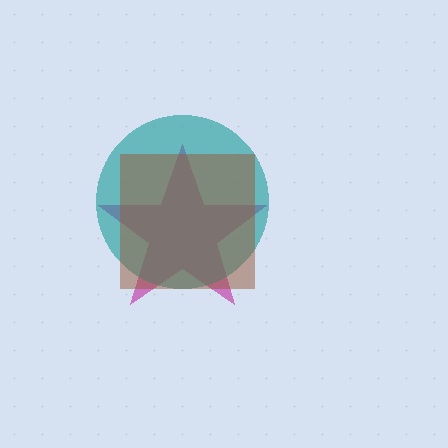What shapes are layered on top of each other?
The layered shapes are: a magenta star, a teal circle, a brown square.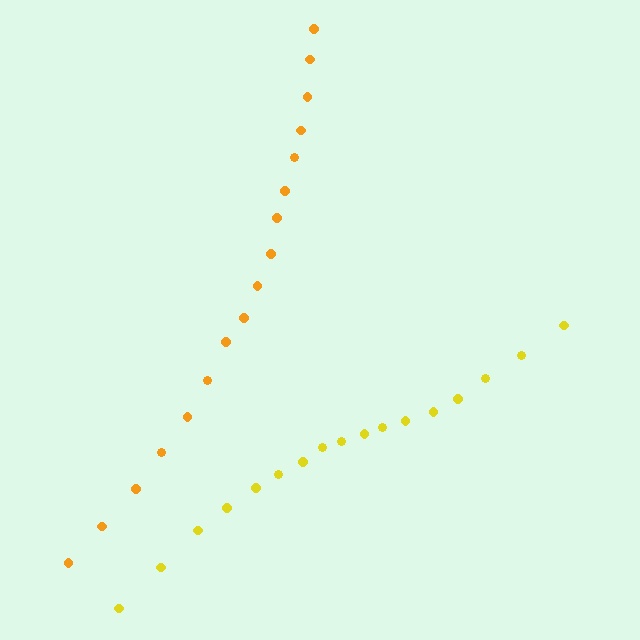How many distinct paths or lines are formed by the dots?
There are 2 distinct paths.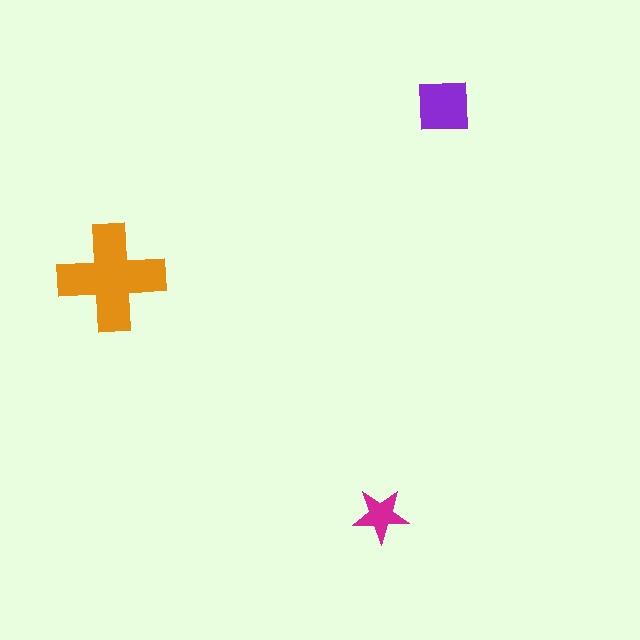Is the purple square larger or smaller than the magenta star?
Larger.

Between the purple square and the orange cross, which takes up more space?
The orange cross.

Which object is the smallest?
The magenta star.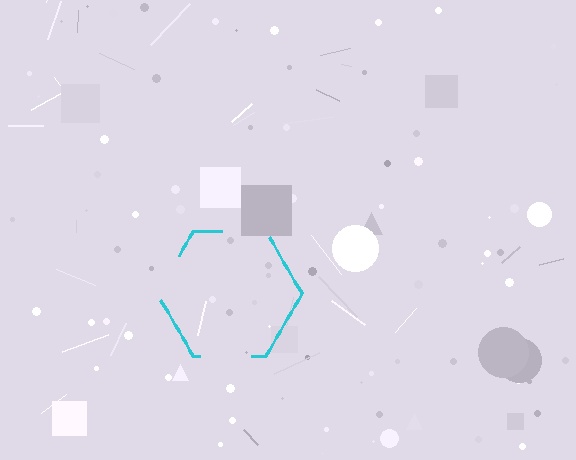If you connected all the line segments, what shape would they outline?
They would outline a hexagon.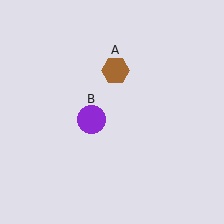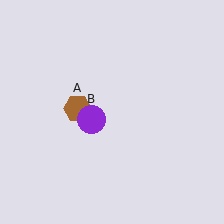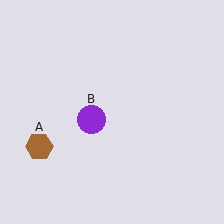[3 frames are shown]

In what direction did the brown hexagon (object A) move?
The brown hexagon (object A) moved down and to the left.